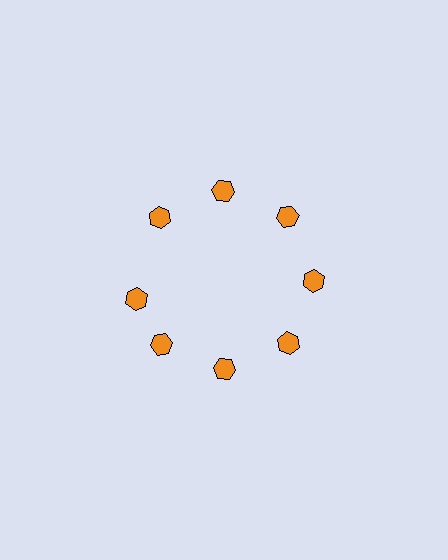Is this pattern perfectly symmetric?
No. The 8 orange hexagons are arranged in a ring, but one element near the 9 o'clock position is rotated out of alignment along the ring, breaking the 8-fold rotational symmetry.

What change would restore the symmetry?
The symmetry would be restored by rotating it back into even spacing with its neighbors so that all 8 hexagons sit at equal angles and equal distance from the center.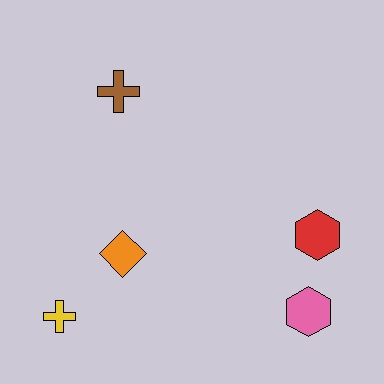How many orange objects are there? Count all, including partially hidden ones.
There is 1 orange object.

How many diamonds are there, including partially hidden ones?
There is 1 diamond.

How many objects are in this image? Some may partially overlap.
There are 5 objects.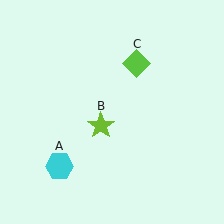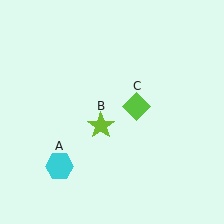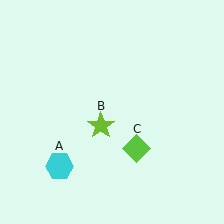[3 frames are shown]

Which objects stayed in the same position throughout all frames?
Cyan hexagon (object A) and lime star (object B) remained stationary.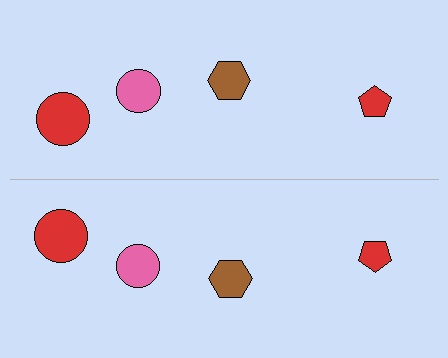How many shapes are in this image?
There are 8 shapes in this image.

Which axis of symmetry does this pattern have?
The pattern has a horizontal axis of symmetry running through the center of the image.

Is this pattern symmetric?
Yes, this pattern has bilateral (reflection) symmetry.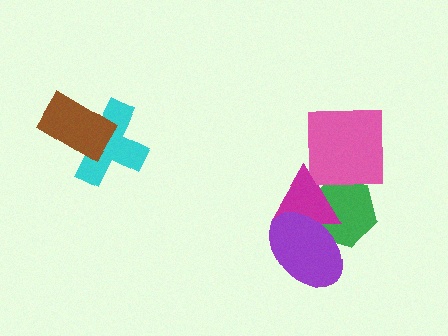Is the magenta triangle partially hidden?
Yes, it is partially covered by another shape.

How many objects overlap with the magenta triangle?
3 objects overlap with the magenta triangle.